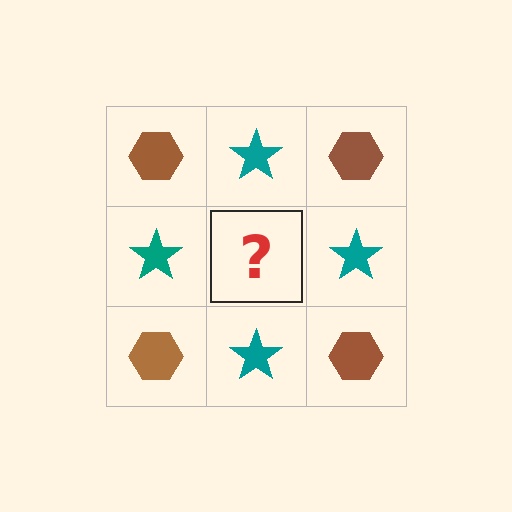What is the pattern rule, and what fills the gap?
The rule is that it alternates brown hexagon and teal star in a checkerboard pattern. The gap should be filled with a brown hexagon.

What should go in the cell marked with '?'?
The missing cell should contain a brown hexagon.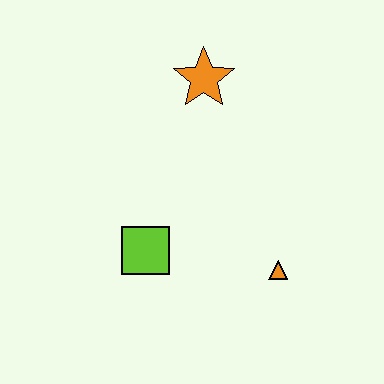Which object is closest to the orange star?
The lime square is closest to the orange star.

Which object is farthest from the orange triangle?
The orange star is farthest from the orange triangle.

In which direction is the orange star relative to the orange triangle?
The orange star is above the orange triangle.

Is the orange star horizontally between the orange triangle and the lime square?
Yes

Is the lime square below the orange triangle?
No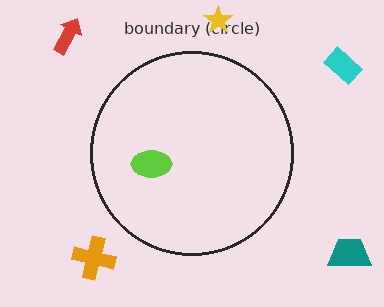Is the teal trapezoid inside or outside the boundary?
Outside.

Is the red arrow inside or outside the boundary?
Outside.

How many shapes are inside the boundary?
1 inside, 5 outside.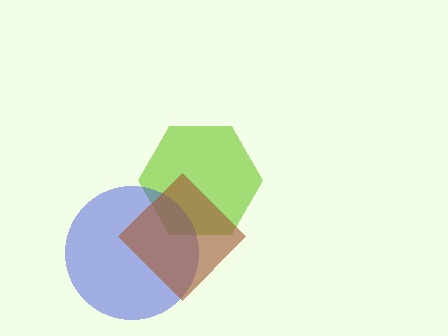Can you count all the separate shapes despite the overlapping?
Yes, there are 3 separate shapes.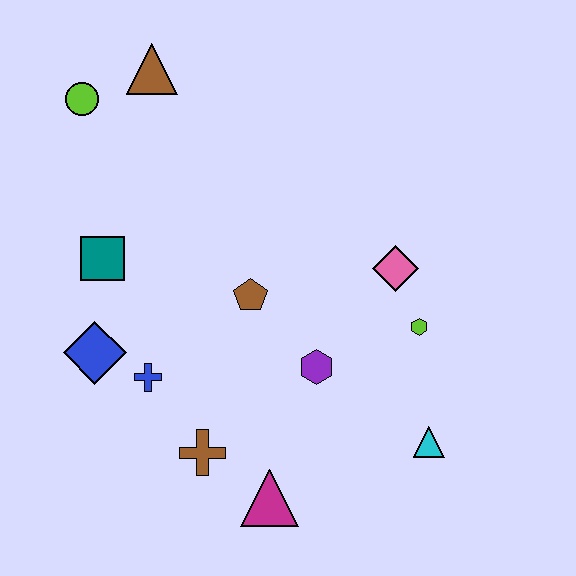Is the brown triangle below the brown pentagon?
No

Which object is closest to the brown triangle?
The lime circle is closest to the brown triangle.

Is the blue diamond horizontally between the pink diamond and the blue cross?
No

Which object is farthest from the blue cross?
The brown triangle is farthest from the blue cross.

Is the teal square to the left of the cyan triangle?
Yes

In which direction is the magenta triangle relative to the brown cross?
The magenta triangle is to the right of the brown cross.